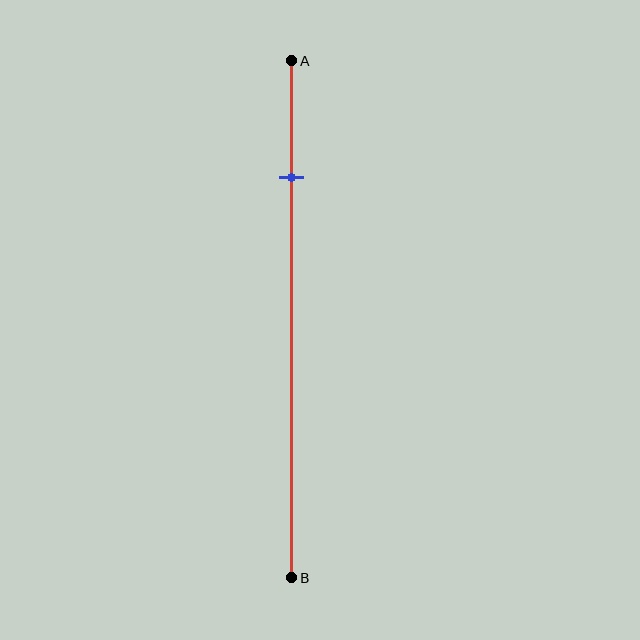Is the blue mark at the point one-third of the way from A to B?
No, the mark is at about 25% from A, not at the 33% one-third point.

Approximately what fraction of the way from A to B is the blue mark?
The blue mark is approximately 25% of the way from A to B.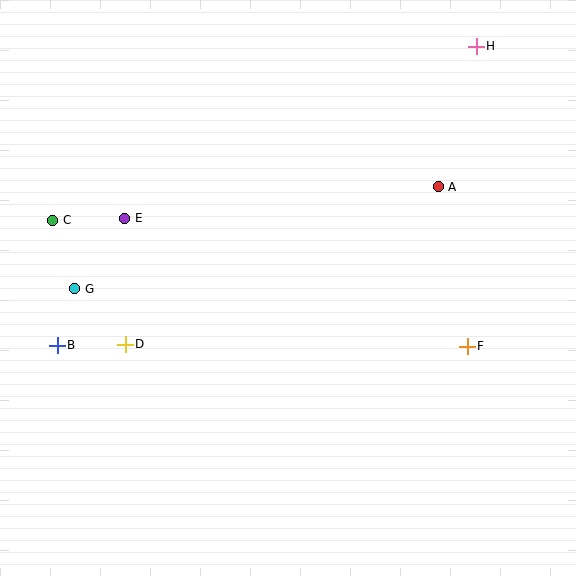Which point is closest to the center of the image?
Point D at (125, 344) is closest to the center.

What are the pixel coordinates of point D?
Point D is at (125, 344).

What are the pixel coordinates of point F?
Point F is at (467, 346).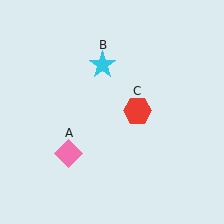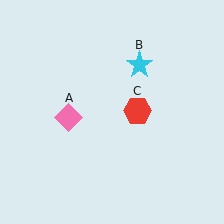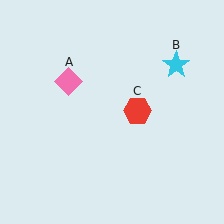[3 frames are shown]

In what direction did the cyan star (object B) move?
The cyan star (object B) moved right.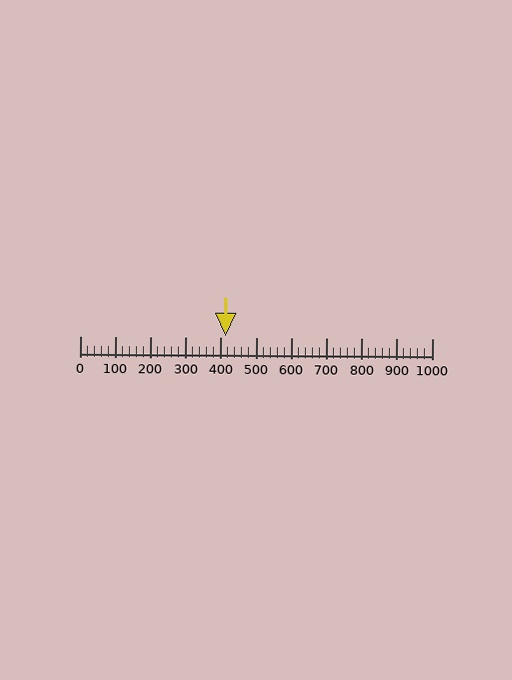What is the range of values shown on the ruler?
The ruler shows values from 0 to 1000.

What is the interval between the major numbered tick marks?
The major tick marks are spaced 100 units apart.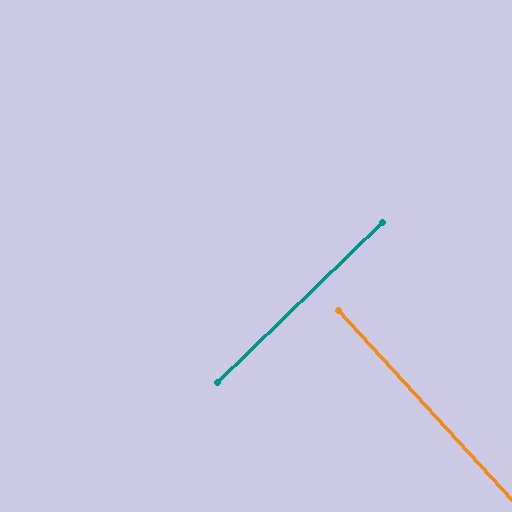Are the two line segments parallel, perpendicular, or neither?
Perpendicular — they meet at approximately 88°.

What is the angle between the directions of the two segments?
Approximately 88 degrees.